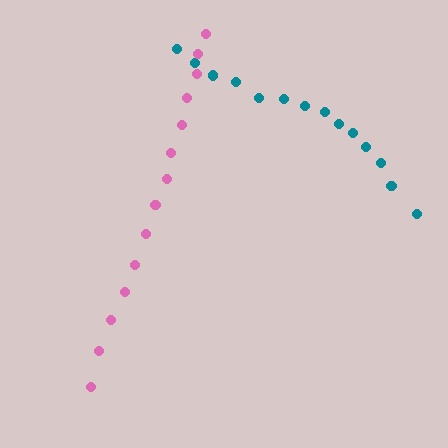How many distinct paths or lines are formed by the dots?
There are 2 distinct paths.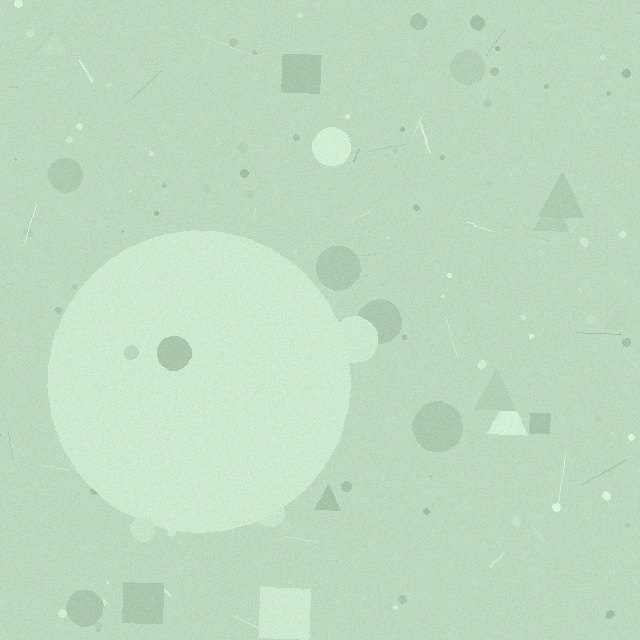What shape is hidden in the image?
A circle is hidden in the image.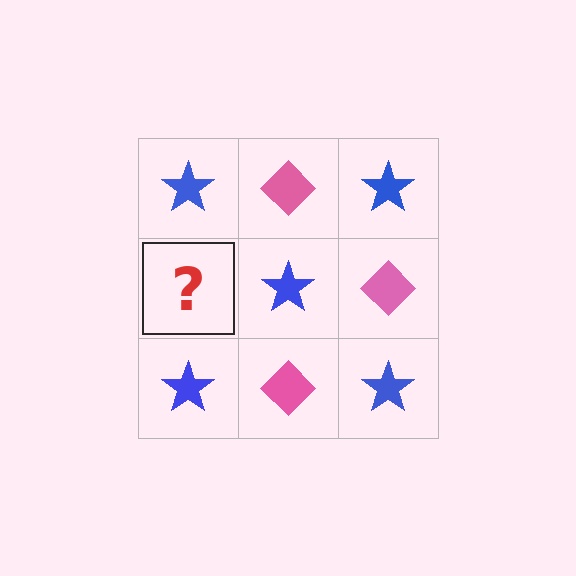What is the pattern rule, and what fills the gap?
The rule is that it alternates blue star and pink diamond in a checkerboard pattern. The gap should be filled with a pink diamond.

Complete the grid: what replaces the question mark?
The question mark should be replaced with a pink diamond.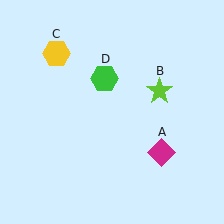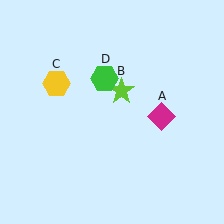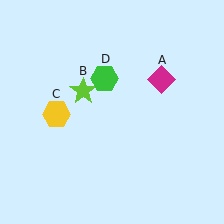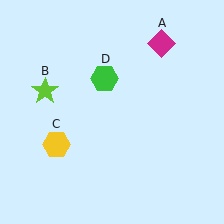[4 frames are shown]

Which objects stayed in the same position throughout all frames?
Green hexagon (object D) remained stationary.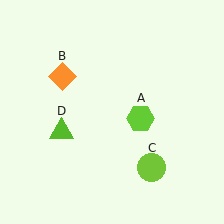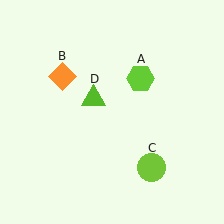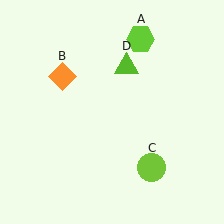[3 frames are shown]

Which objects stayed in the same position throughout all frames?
Orange diamond (object B) and lime circle (object C) remained stationary.